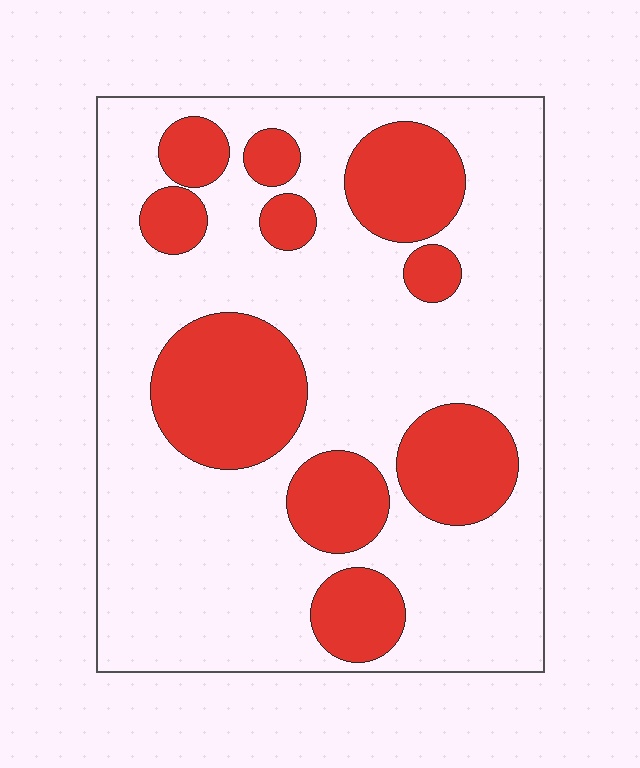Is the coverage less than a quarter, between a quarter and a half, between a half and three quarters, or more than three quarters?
Between a quarter and a half.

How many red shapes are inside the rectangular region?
10.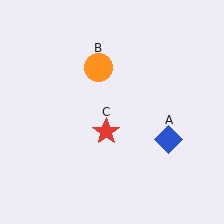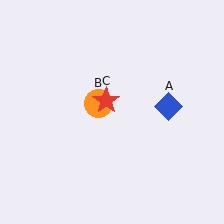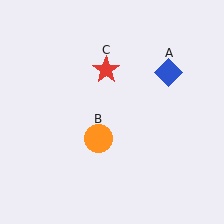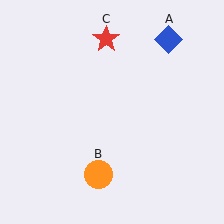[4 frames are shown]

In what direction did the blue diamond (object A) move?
The blue diamond (object A) moved up.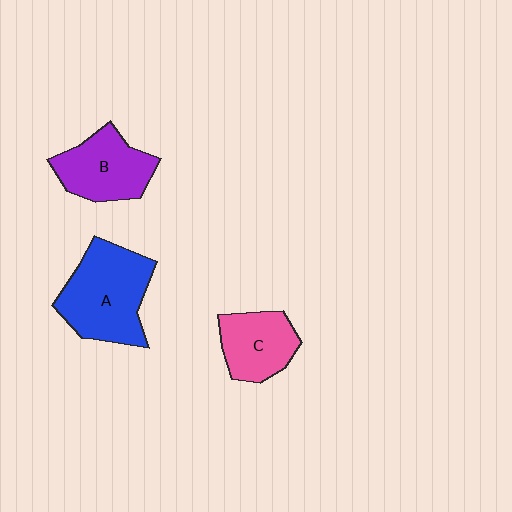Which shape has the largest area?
Shape A (blue).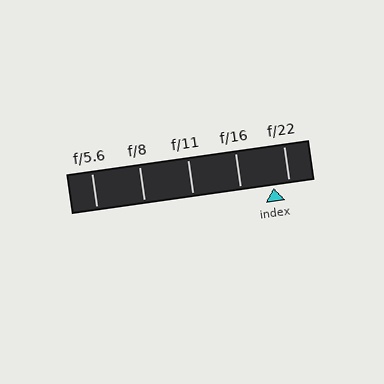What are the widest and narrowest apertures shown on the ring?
The widest aperture shown is f/5.6 and the narrowest is f/22.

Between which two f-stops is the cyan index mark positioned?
The index mark is between f/16 and f/22.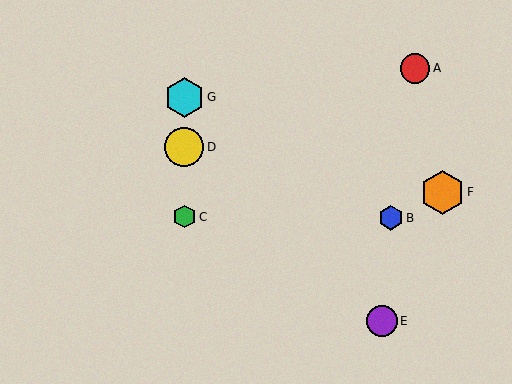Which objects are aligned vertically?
Objects C, D, G are aligned vertically.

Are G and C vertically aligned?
Yes, both are at x≈184.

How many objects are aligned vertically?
3 objects (C, D, G) are aligned vertically.